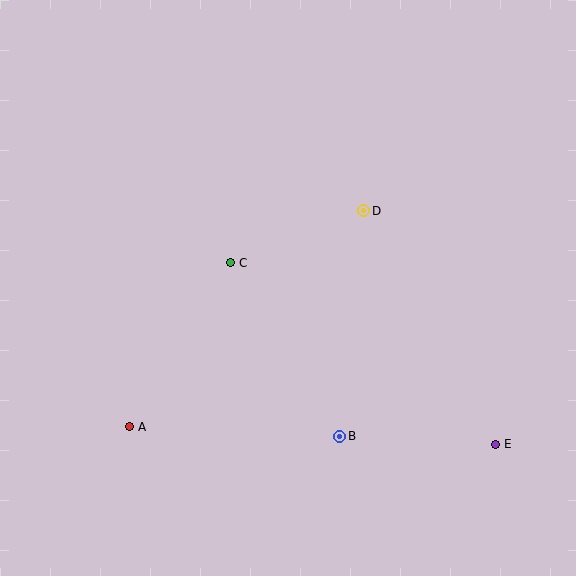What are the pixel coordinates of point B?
Point B is at (340, 436).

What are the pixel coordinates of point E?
Point E is at (496, 444).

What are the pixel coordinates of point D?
Point D is at (364, 211).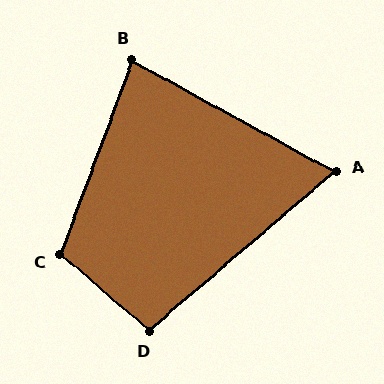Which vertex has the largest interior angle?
C, at approximately 111 degrees.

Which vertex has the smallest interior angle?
A, at approximately 69 degrees.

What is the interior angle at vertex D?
Approximately 98 degrees (obtuse).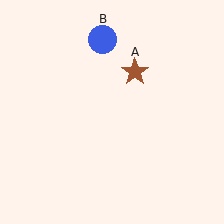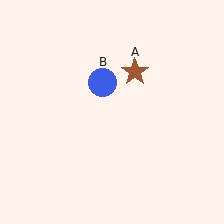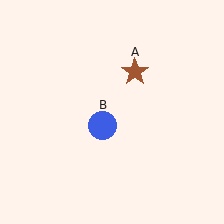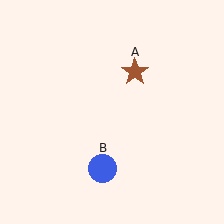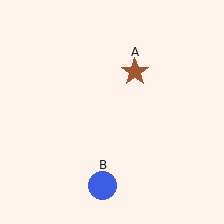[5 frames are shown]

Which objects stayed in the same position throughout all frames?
Brown star (object A) remained stationary.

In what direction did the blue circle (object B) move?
The blue circle (object B) moved down.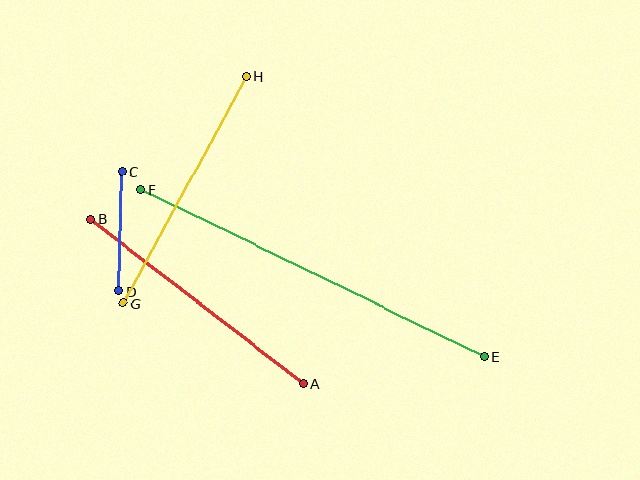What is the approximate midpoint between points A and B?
The midpoint is at approximately (197, 302) pixels.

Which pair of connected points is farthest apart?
Points E and F are farthest apart.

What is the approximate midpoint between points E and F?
The midpoint is at approximately (313, 273) pixels.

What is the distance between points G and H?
The distance is approximately 258 pixels.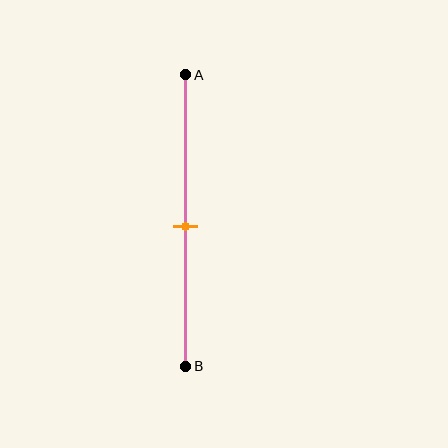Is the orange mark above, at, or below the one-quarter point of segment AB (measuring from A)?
The orange mark is below the one-quarter point of segment AB.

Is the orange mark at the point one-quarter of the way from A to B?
No, the mark is at about 50% from A, not at the 25% one-quarter point.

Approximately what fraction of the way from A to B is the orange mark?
The orange mark is approximately 50% of the way from A to B.